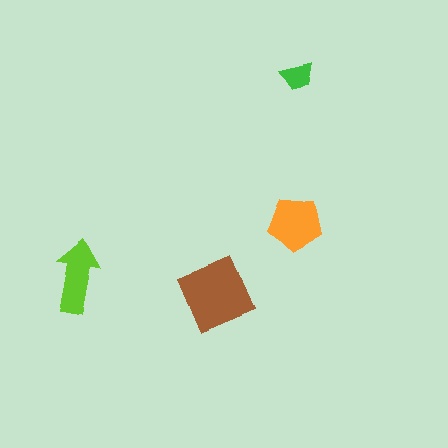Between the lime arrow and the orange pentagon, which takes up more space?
The orange pentagon.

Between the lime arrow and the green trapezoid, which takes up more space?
The lime arrow.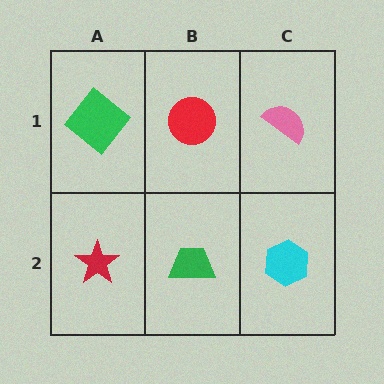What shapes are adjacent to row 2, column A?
A green diamond (row 1, column A), a green trapezoid (row 2, column B).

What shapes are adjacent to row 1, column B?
A green trapezoid (row 2, column B), a green diamond (row 1, column A), a pink semicircle (row 1, column C).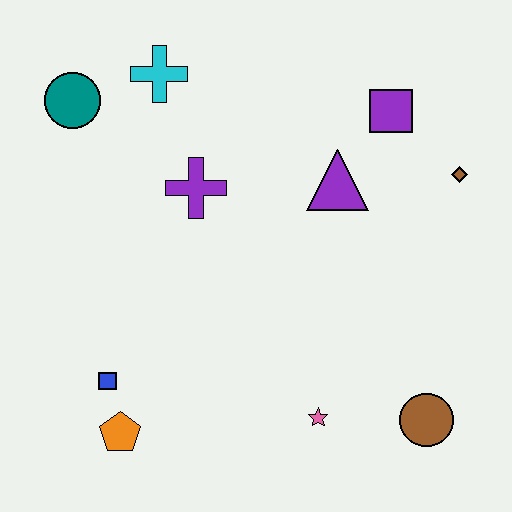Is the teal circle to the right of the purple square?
No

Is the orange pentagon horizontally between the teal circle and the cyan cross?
Yes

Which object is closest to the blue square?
The orange pentagon is closest to the blue square.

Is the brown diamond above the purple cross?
Yes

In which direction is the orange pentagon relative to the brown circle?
The orange pentagon is to the left of the brown circle.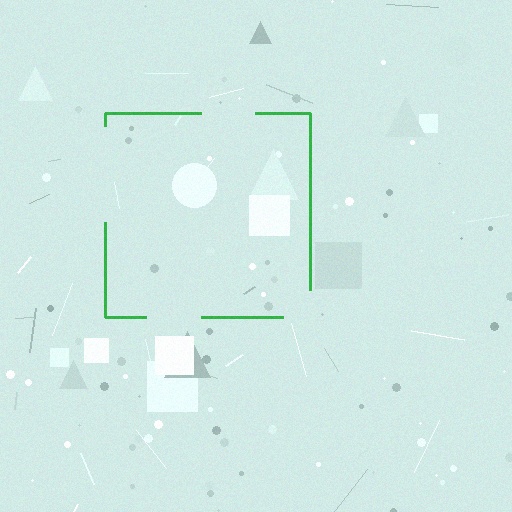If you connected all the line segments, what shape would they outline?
They would outline a square.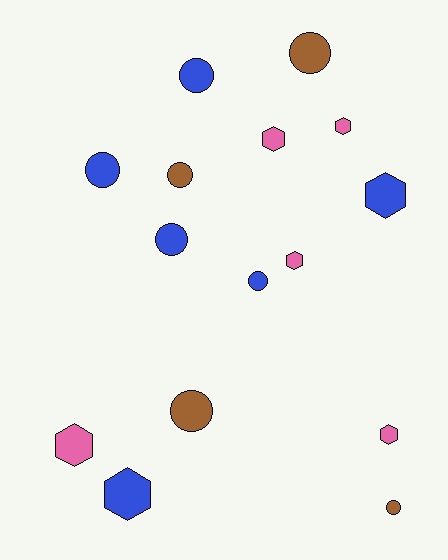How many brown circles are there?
There are 4 brown circles.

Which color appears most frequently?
Blue, with 6 objects.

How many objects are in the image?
There are 15 objects.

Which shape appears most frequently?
Circle, with 8 objects.